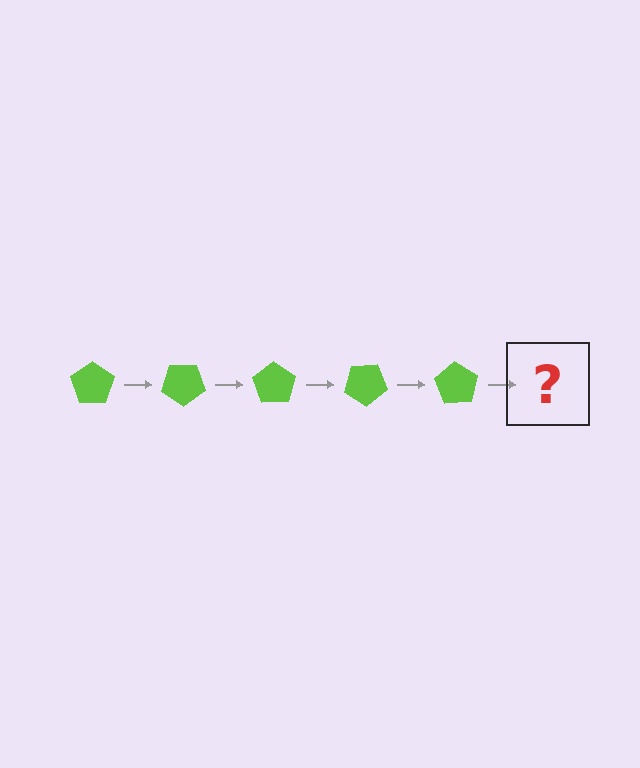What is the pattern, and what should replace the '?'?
The pattern is that the pentagon rotates 35 degrees each step. The '?' should be a lime pentagon rotated 175 degrees.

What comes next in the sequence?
The next element should be a lime pentagon rotated 175 degrees.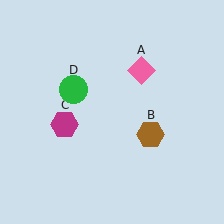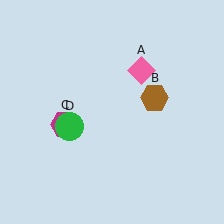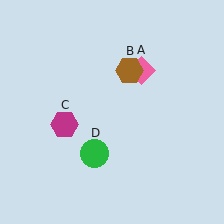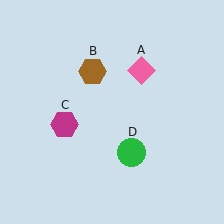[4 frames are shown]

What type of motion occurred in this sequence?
The brown hexagon (object B), green circle (object D) rotated counterclockwise around the center of the scene.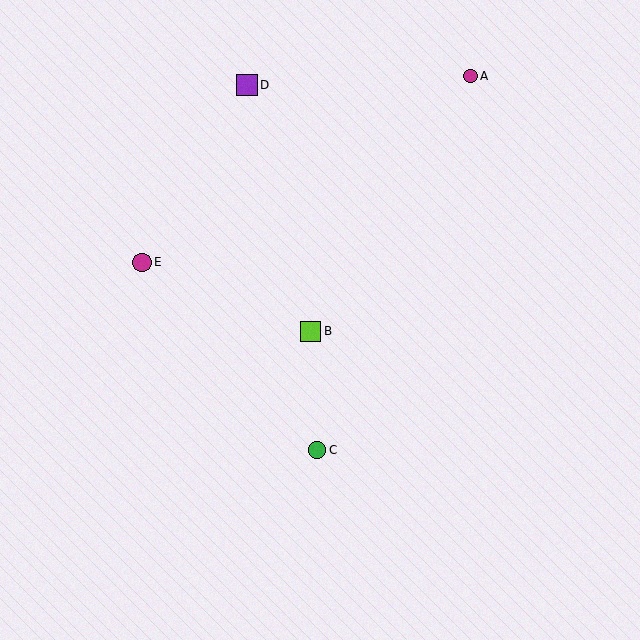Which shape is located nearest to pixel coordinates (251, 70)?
The purple square (labeled D) at (247, 85) is nearest to that location.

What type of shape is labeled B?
Shape B is a lime square.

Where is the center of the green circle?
The center of the green circle is at (317, 450).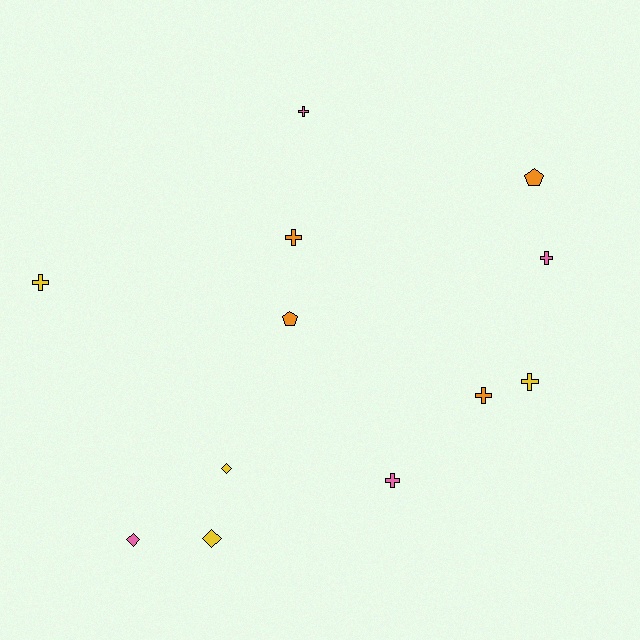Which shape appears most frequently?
Cross, with 7 objects.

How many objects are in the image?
There are 12 objects.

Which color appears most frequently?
Yellow, with 4 objects.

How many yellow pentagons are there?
There are no yellow pentagons.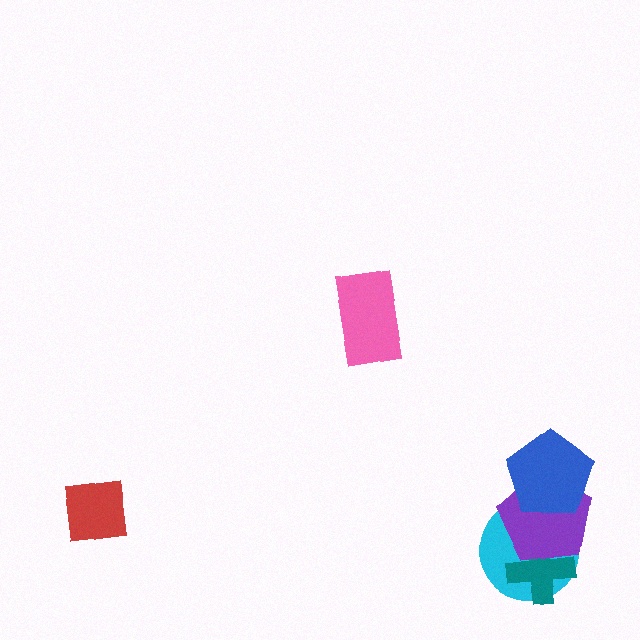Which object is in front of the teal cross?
The purple pentagon is in front of the teal cross.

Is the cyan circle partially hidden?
Yes, it is partially covered by another shape.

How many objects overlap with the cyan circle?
3 objects overlap with the cyan circle.